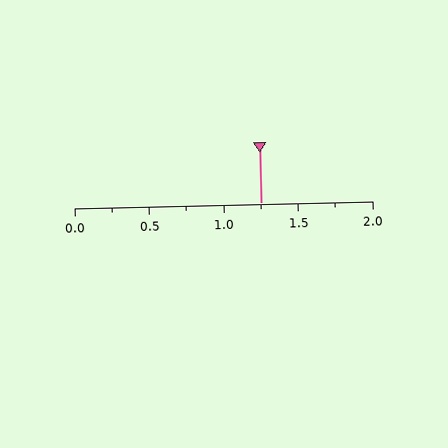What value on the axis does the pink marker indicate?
The marker indicates approximately 1.25.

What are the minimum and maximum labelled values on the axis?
The axis runs from 0.0 to 2.0.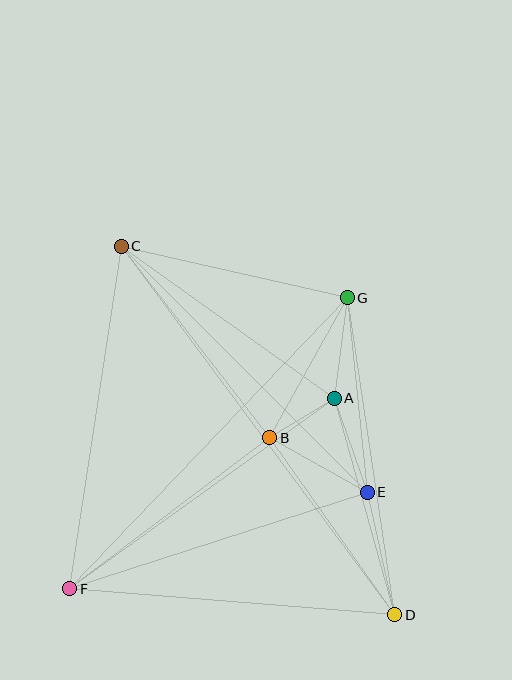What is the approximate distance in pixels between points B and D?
The distance between B and D is approximately 217 pixels.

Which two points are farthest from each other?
Points C and D are farthest from each other.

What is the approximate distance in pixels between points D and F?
The distance between D and F is approximately 326 pixels.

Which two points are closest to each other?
Points A and B are closest to each other.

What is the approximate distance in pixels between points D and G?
The distance between D and G is approximately 321 pixels.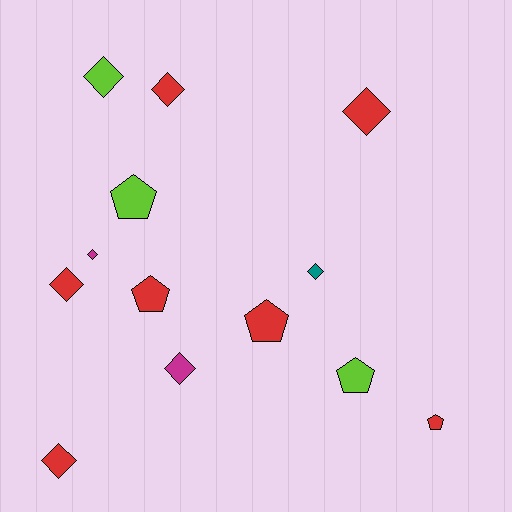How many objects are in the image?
There are 13 objects.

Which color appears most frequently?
Red, with 7 objects.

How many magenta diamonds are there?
There are 2 magenta diamonds.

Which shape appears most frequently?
Diamond, with 8 objects.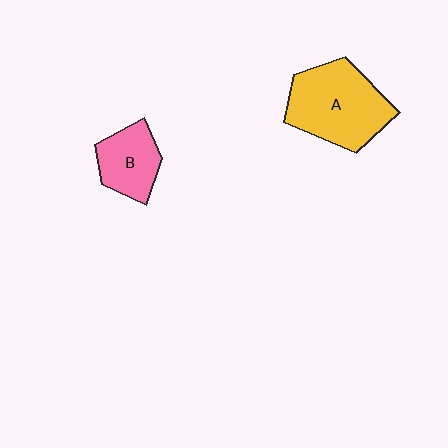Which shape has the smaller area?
Shape B (pink).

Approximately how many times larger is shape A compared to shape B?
Approximately 1.8 times.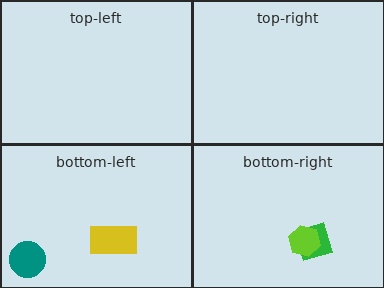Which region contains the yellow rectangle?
The bottom-left region.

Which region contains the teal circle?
The bottom-left region.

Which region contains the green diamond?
The bottom-right region.